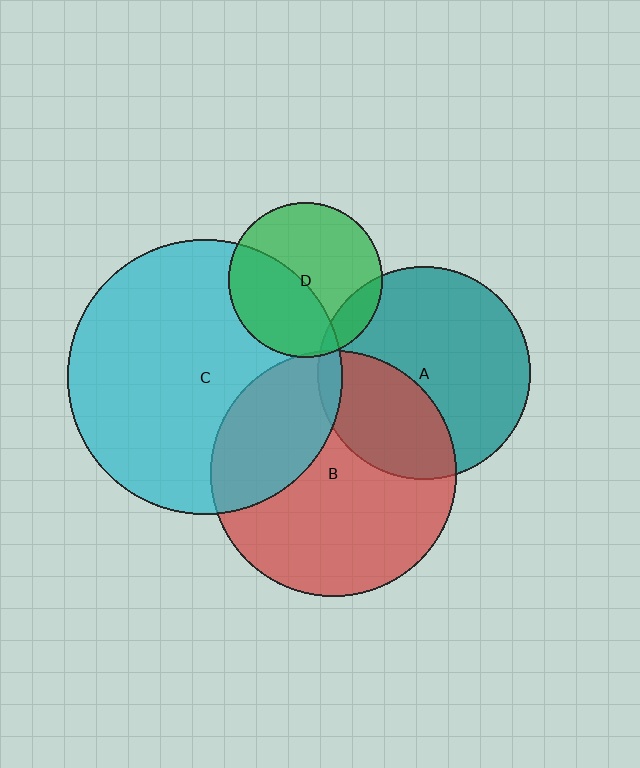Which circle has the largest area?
Circle C (cyan).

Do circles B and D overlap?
Yes.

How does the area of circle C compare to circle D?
Approximately 3.2 times.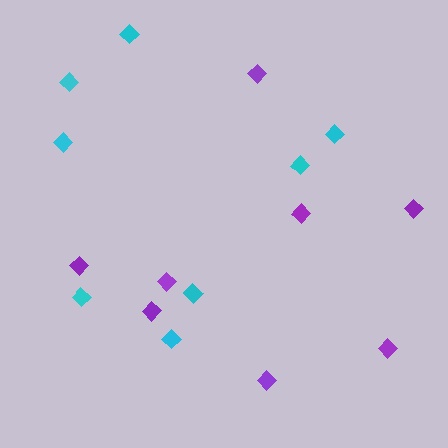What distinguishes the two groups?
There are 2 groups: one group of purple diamonds (8) and one group of cyan diamonds (8).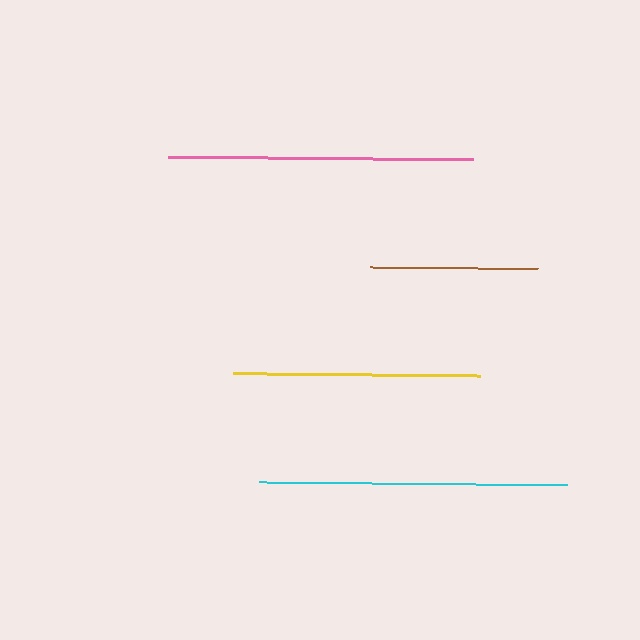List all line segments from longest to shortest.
From longest to shortest: cyan, pink, yellow, brown.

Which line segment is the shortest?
The brown line is the shortest at approximately 169 pixels.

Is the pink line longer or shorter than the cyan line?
The cyan line is longer than the pink line.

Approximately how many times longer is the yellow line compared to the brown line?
The yellow line is approximately 1.5 times the length of the brown line.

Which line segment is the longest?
The cyan line is the longest at approximately 307 pixels.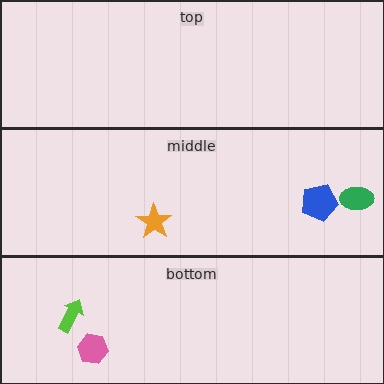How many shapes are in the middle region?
3.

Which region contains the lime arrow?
The bottom region.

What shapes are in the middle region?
The blue pentagon, the green ellipse, the orange star.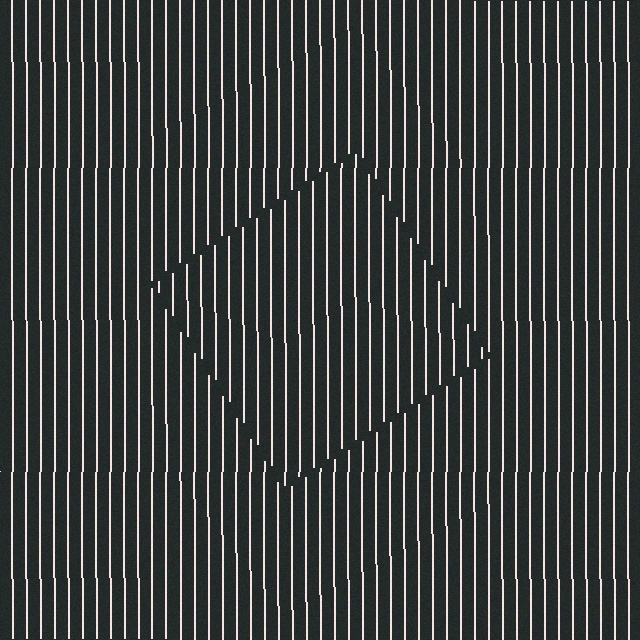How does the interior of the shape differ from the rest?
The interior of the shape contains the same grating, shifted by half a period — the contour is defined by the phase discontinuity where line-ends from the inner and outer gratings abut.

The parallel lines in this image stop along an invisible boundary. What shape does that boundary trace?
An illusory square. The interior of the shape contains the same grating, shifted by half a period — the contour is defined by the phase discontinuity where line-ends from the inner and outer gratings abut.